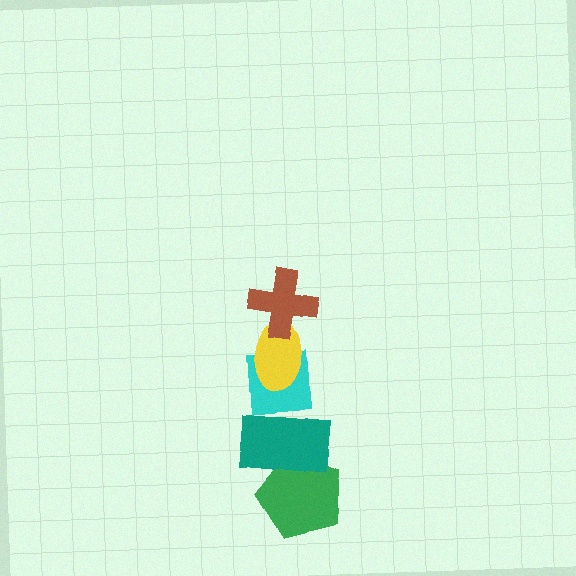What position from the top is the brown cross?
The brown cross is 1st from the top.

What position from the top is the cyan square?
The cyan square is 3rd from the top.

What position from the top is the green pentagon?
The green pentagon is 5th from the top.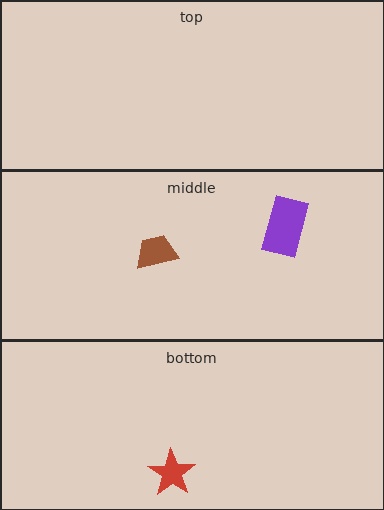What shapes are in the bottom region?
The red star.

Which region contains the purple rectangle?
The middle region.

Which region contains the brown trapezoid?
The middle region.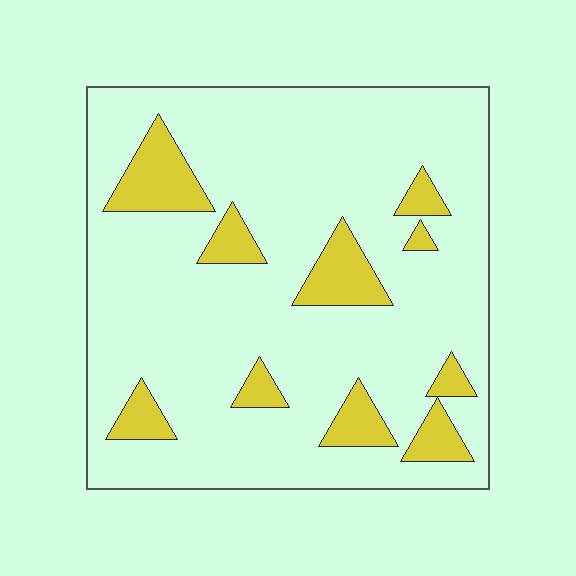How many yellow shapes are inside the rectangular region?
10.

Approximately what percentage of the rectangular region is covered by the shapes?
Approximately 15%.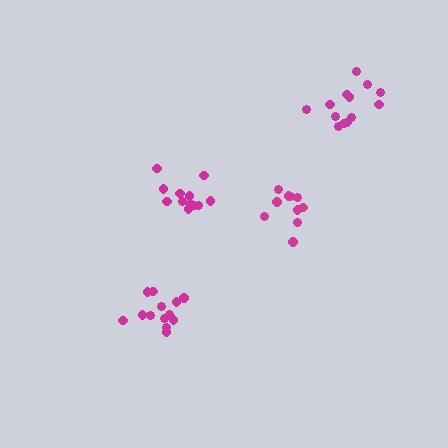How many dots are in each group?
Group 1: 13 dots, Group 2: 12 dots, Group 3: 10 dots, Group 4: 13 dots (48 total).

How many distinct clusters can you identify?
There are 4 distinct clusters.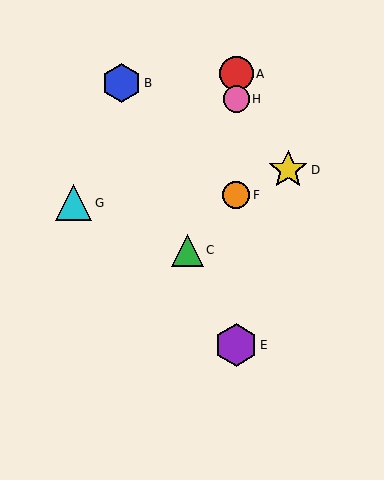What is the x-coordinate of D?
Object D is at x≈288.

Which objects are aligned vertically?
Objects A, E, F, H are aligned vertically.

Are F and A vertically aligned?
Yes, both are at x≈236.